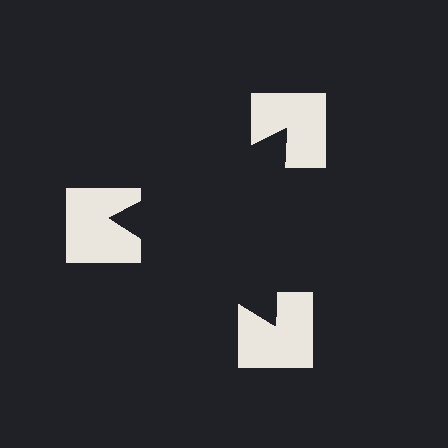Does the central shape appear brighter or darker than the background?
It typically appears slightly darker than the background, even though no actual brightness change is drawn.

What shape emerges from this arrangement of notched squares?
An illusory triangle — its edges are inferred from the aligned wedge cuts in the notched squares, not physically drawn.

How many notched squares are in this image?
There are 3 — one at each vertex of the illusory triangle.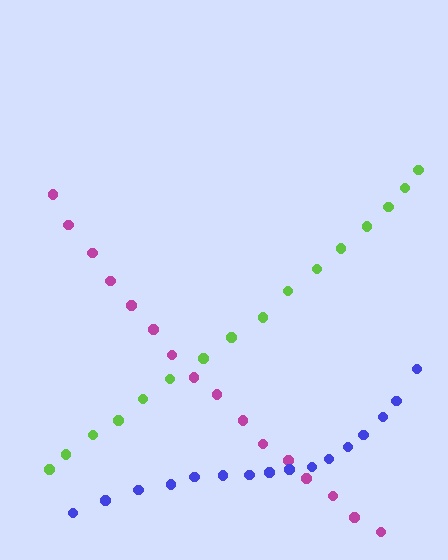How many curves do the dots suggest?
There are 3 distinct paths.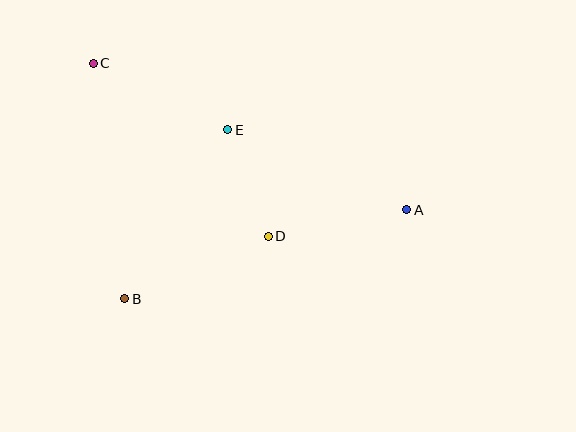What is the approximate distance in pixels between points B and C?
The distance between B and C is approximately 237 pixels.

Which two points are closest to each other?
Points D and E are closest to each other.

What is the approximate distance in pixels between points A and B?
The distance between A and B is approximately 296 pixels.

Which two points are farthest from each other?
Points A and C are farthest from each other.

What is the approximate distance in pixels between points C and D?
The distance between C and D is approximately 246 pixels.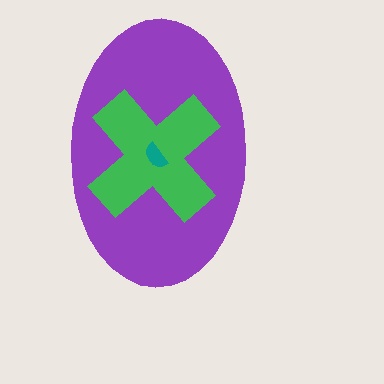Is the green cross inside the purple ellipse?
Yes.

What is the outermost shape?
The purple ellipse.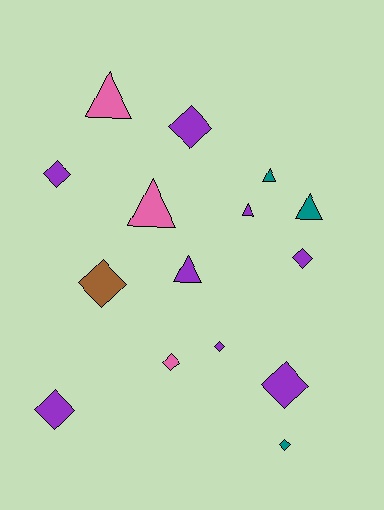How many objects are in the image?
There are 15 objects.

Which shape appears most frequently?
Diamond, with 9 objects.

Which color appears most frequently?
Purple, with 8 objects.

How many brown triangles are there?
There are no brown triangles.